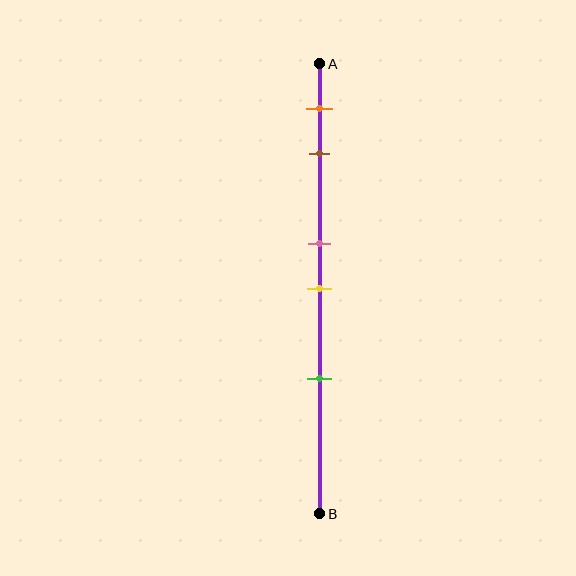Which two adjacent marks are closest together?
The pink and yellow marks are the closest adjacent pair.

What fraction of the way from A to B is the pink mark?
The pink mark is approximately 40% (0.4) of the way from A to B.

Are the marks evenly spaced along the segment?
No, the marks are not evenly spaced.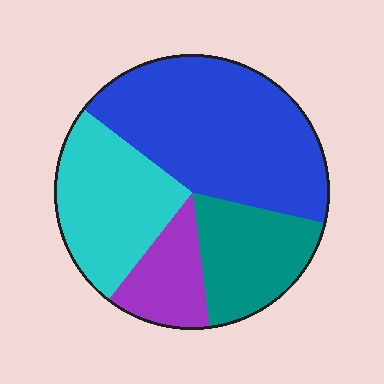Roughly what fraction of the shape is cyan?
Cyan covers 25% of the shape.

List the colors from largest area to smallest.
From largest to smallest: blue, cyan, teal, purple.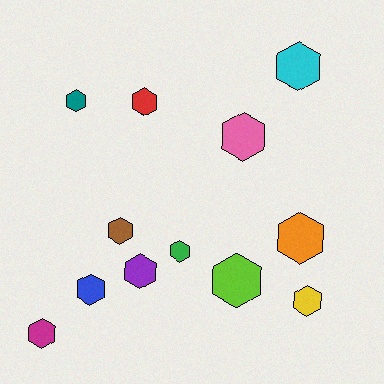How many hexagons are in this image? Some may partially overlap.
There are 12 hexagons.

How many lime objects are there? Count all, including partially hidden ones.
There is 1 lime object.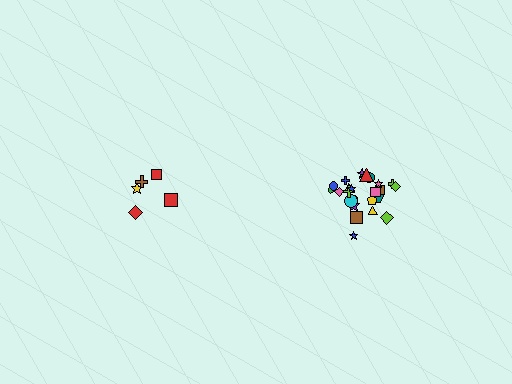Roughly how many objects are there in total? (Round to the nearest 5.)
Roughly 30 objects in total.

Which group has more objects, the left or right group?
The right group.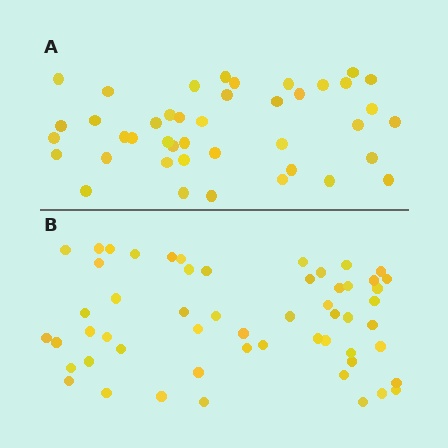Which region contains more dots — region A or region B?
Region B (the bottom region) has more dots.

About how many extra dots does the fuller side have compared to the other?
Region B has approximately 15 more dots than region A.